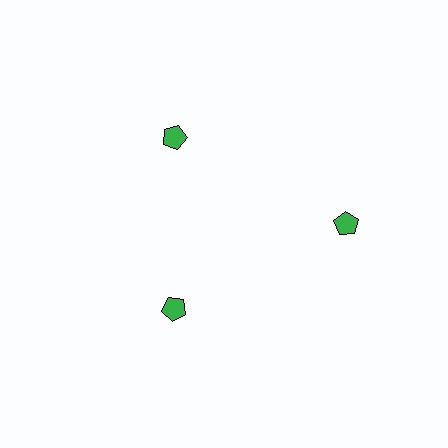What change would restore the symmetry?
The symmetry would be restored by moving it inward, back onto the ring so that all 3 pentagons sit at equal angles and equal distance from the center.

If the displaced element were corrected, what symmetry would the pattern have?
It would have 3-fold rotational symmetry — the pattern would map onto itself every 120 degrees.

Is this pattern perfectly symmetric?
No. The 3 green pentagons are arranged in a ring, but one element near the 3 o'clock position is pushed outward from the center, breaking the 3-fold rotational symmetry.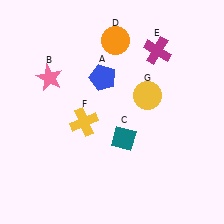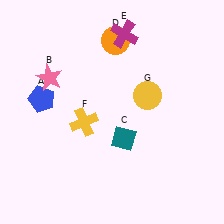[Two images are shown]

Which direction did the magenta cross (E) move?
The magenta cross (E) moved left.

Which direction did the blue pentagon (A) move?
The blue pentagon (A) moved left.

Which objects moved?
The objects that moved are: the blue pentagon (A), the magenta cross (E).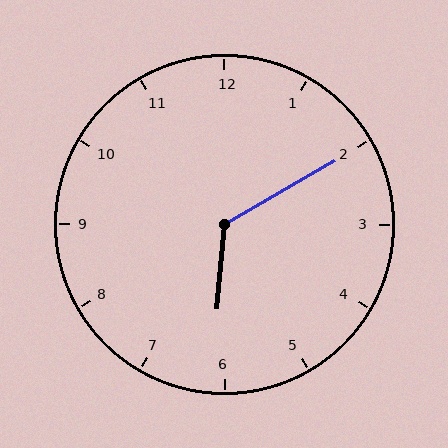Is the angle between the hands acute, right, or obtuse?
It is obtuse.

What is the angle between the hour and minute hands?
Approximately 125 degrees.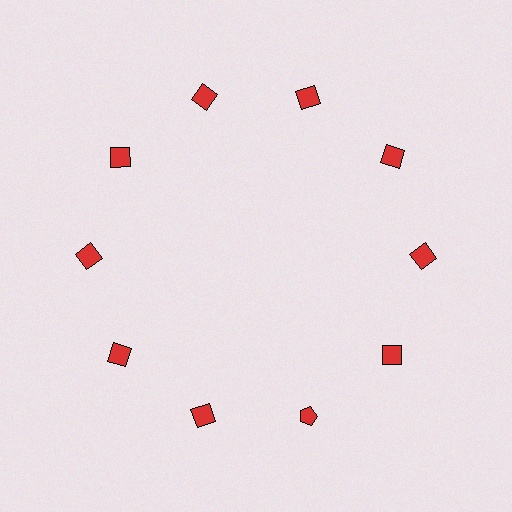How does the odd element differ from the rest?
It has a different shape: pentagon instead of square.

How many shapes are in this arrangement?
There are 10 shapes arranged in a ring pattern.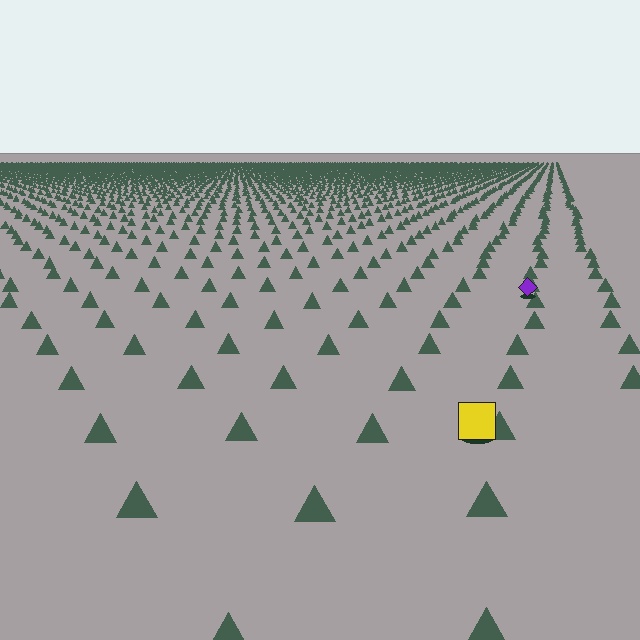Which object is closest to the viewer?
The yellow square is closest. The texture marks near it are larger and more spread out.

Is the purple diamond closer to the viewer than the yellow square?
No. The yellow square is closer — you can tell from the texture gradient: the ground texture is coarser near it.